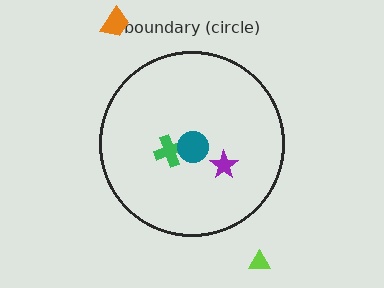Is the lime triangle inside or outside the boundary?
Outside.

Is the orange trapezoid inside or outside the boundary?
Outside.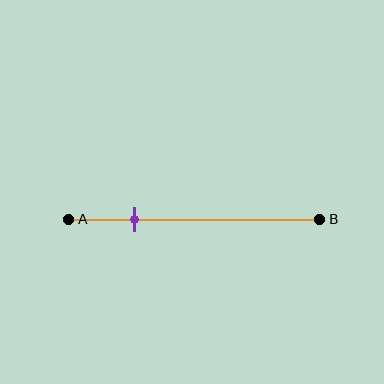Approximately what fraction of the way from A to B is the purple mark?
The purple mark is approximately 25% of the way from A to B.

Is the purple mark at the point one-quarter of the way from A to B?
Yes, the mark is approximately at the one-quarter point.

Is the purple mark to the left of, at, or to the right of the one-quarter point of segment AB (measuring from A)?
The purple mark is approximately at the one-quarter point of segment AB.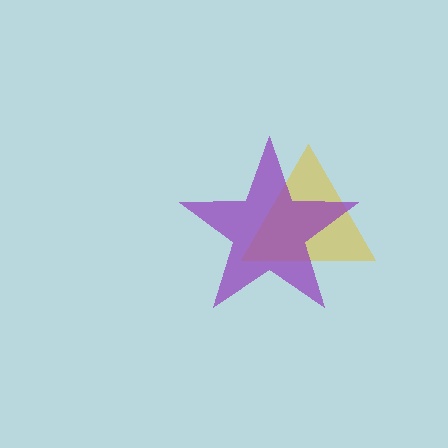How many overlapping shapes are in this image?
There are 2 overlapping shapes in the image.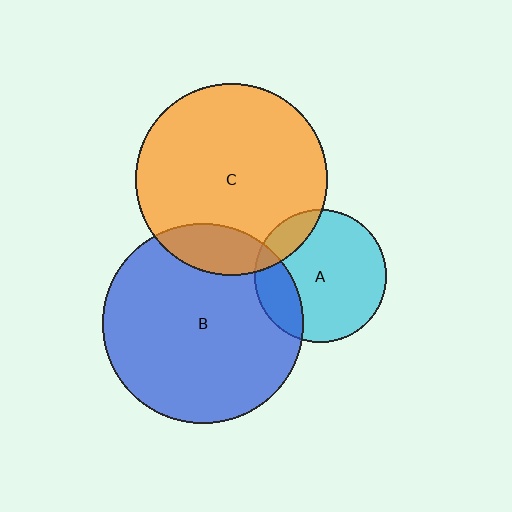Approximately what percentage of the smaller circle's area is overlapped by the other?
Approximately 15%.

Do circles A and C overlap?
Yes.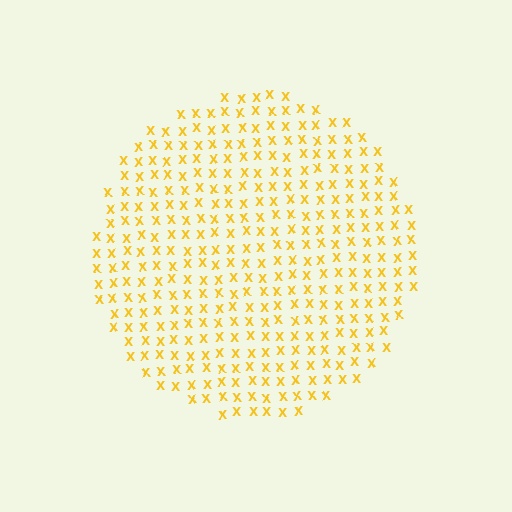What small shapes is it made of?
It is made of small letter X's.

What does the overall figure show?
The overall figure shows a circle.